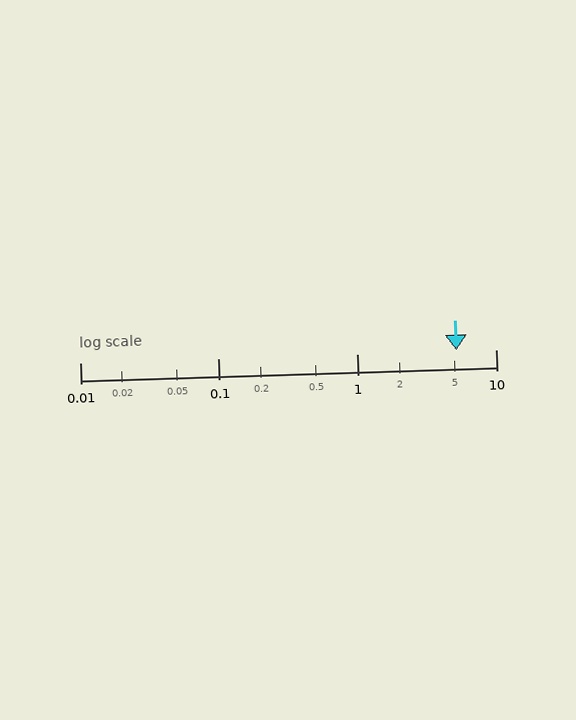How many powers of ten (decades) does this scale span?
The scale spans 3 decades, from 0.01 to 10.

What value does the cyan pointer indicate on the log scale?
The pointer indicates approximately 5.2.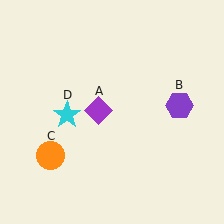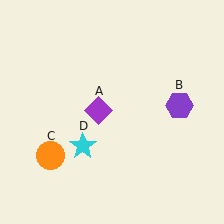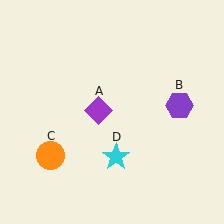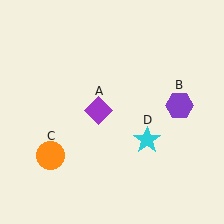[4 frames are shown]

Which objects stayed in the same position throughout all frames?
Purple diamond (object A) and purple hexagon (object B) and orange circle (object C) remained stationary.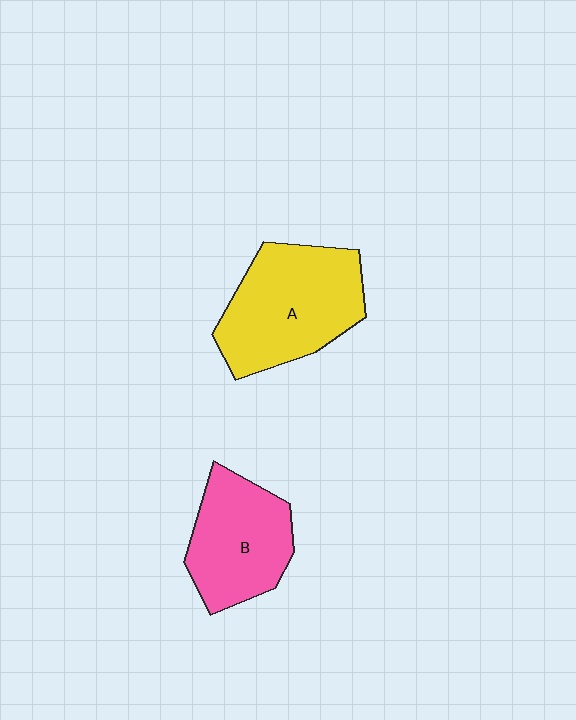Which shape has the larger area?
Shape A (yellow).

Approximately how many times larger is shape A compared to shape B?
Approximately 1.3 times.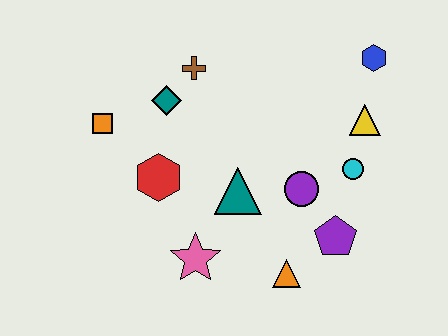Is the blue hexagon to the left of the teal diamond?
No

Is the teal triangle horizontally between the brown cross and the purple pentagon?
Yes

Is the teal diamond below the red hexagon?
No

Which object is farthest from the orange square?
The blue hexagon is farthest from the orange square.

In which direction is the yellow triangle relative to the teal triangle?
The yellow triangle is to the right of the teal triangle.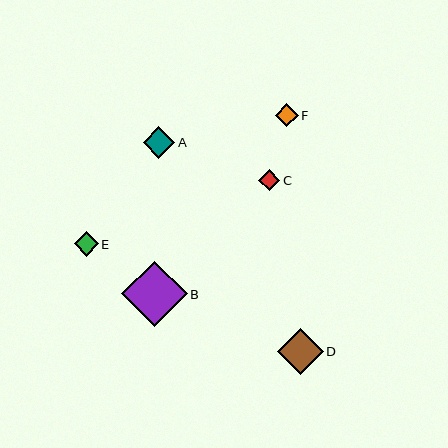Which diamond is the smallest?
Diamond C is the smallest with a size of approximately 21 pixels.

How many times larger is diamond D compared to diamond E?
Diamond D is approximately 1.9 times the size of diamond E.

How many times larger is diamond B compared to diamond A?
Diamond B is approximately 2.1 times the size of diamond A.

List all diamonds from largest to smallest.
From largest to smallest: B, D, A, E, F, C.